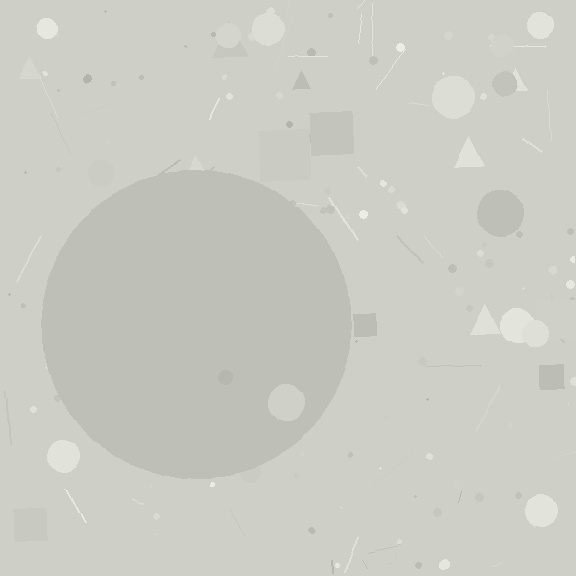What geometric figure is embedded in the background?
A circle is embedded in the background.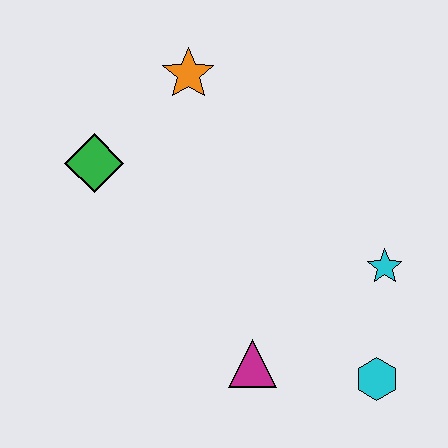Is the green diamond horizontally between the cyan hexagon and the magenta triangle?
No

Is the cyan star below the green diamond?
Yes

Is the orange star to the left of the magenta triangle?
Yes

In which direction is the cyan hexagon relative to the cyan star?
The cyan hexagon is below the cyan star.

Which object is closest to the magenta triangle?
The cyan hexagon is closest to the magenta triangle.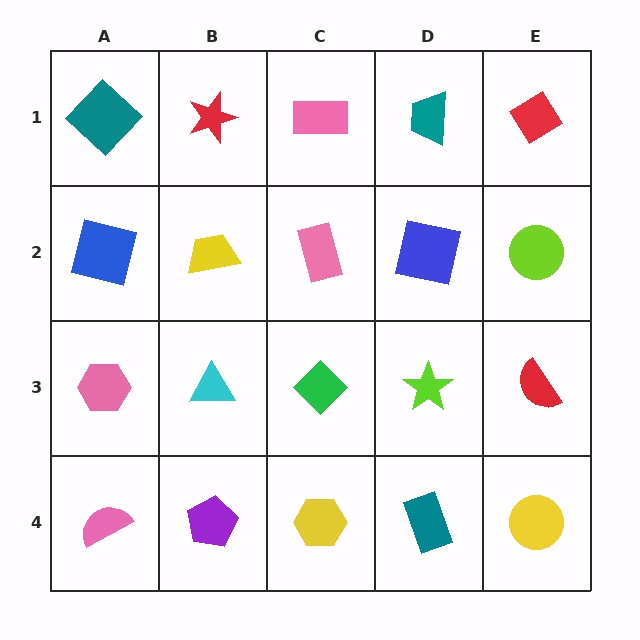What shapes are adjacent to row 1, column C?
A pink rectangle (row 2, column C), a red star (row 1, column B), a teal trapezoid (row 1, column D).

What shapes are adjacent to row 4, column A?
A pink hexagon (row 3, column A), a purple pentagon (row 4, column B).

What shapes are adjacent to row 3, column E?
A lime circle (row 2, column E), a yellow circle (row 4, column E), a lime star (row 3, column D).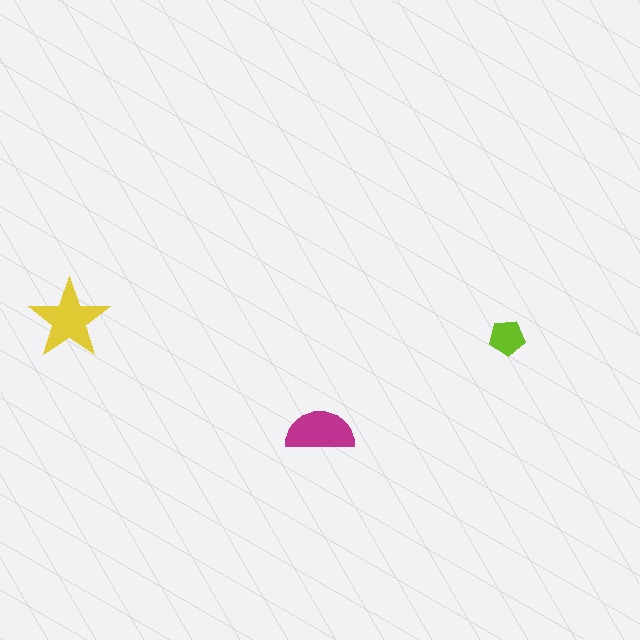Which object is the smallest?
The lime pentagon.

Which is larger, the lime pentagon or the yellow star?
The yellow star.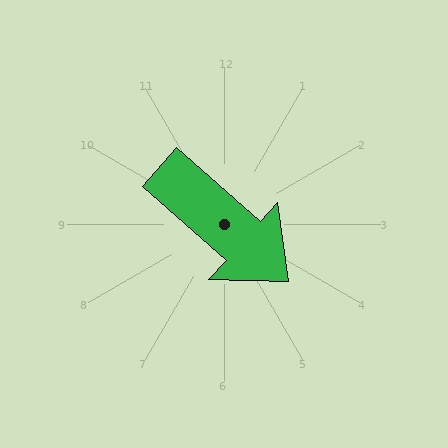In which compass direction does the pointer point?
Southeast.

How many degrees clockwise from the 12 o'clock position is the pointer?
Approximately 132 degrees.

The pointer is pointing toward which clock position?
Roughly 4 o'clock.